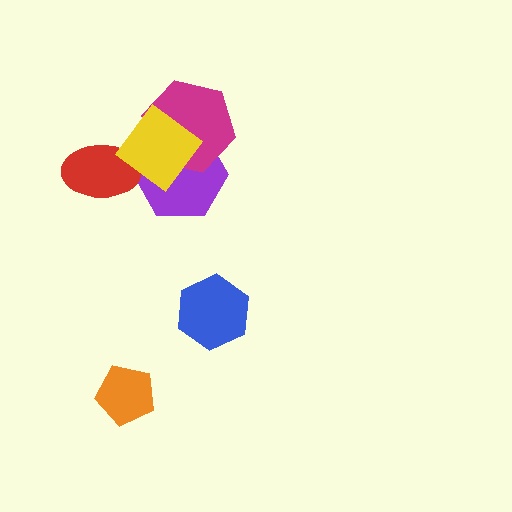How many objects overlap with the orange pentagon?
0 objects overlap with the orange pentagon.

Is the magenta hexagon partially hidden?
Yes, it is partially covered by another shape.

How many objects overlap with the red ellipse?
1 object overlaps with the red ellipse.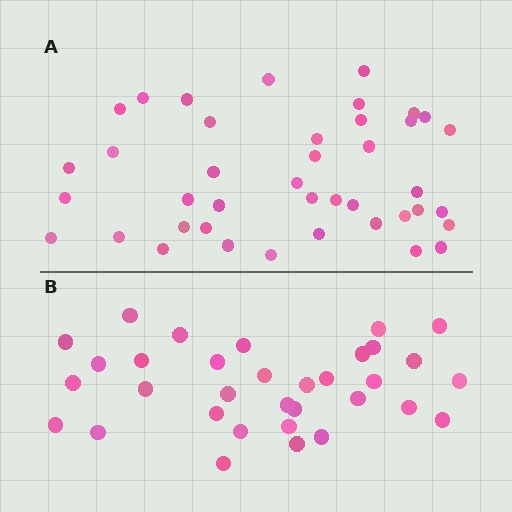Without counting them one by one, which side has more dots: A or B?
Region A (the top region) has more dots.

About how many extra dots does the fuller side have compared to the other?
Region A has roughly 8 or so more dots than region B.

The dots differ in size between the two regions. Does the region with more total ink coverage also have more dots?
No. Region B has more total ink coverage because its dots are larger, but region A actually contains more individual dots. Total area can be misleading — the number of items is what matters here.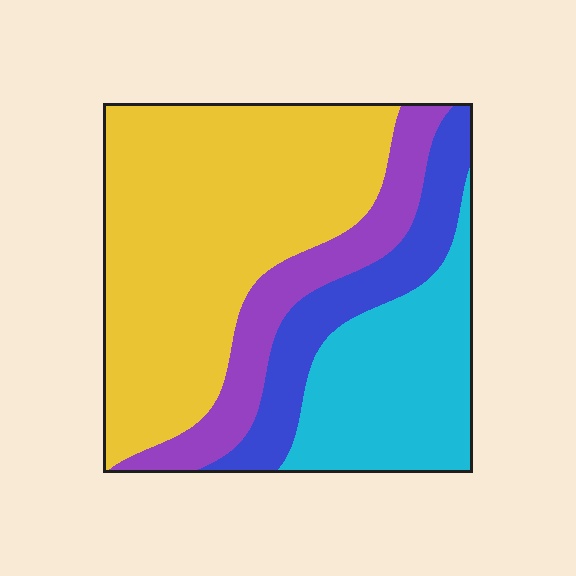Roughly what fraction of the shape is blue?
Blue covers around 15% of the shape.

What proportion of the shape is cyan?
Cyan covers 23% of the shape.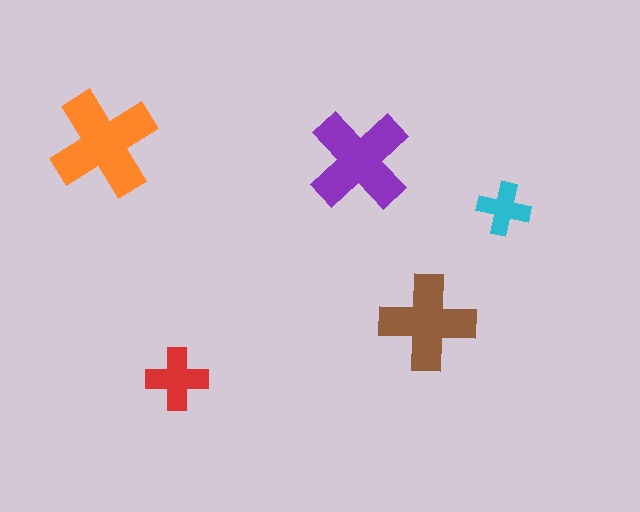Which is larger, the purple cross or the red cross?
The purple one.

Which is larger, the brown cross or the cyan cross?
The brown one.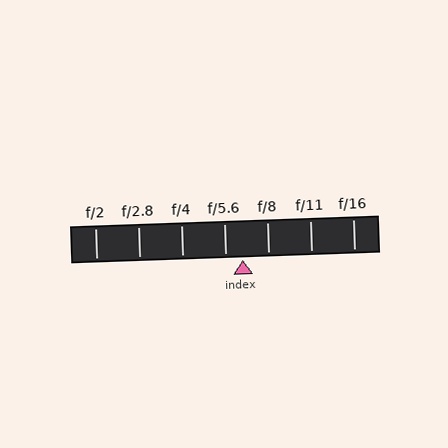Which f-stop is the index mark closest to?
The index mark is closest to f/5.6.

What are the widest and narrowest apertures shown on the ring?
The widest aperture shown is f/2 and the narrowest is f/16.